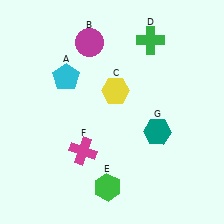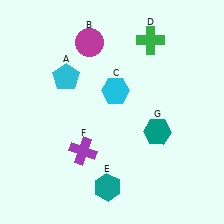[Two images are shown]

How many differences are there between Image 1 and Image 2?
There are 3 differences between the two images.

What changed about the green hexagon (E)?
In Image 1, E is green. In Image 2, it changed to teal.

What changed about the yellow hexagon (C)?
In Image 1, C is yellow. In Image 2, it changed to cyan.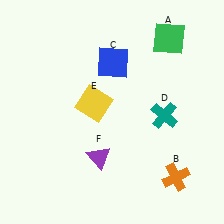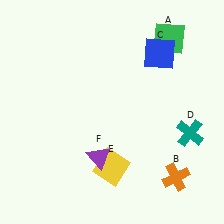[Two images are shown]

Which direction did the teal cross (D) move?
The teal cross (D) moved right.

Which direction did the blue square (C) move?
The blue square (C) moved right.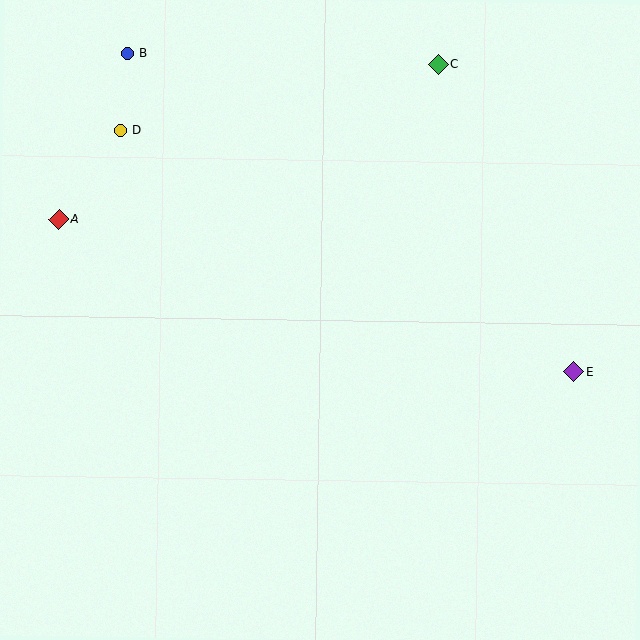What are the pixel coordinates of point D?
Point D is at (120, 130).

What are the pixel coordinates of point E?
Point E is at (574, 372).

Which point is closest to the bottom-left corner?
Point A is closest to the bottom-left corner.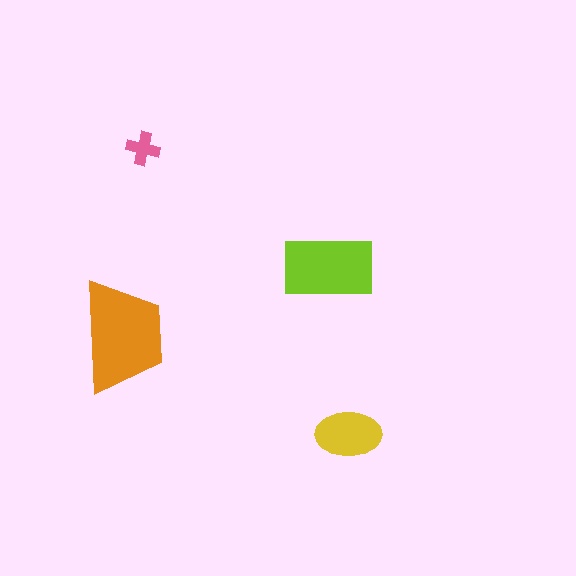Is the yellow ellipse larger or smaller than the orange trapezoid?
Smaller.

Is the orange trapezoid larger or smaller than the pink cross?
Larger.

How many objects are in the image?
There are 4 objects in the image.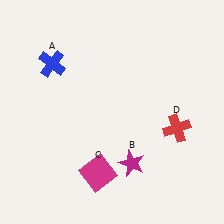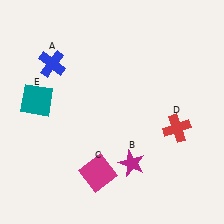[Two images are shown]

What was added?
A teal square (E) was added in Image 2.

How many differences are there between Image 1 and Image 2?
There is 1 difference between the two images.